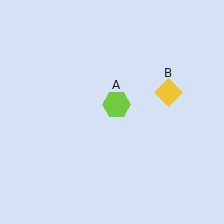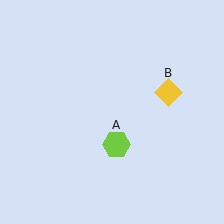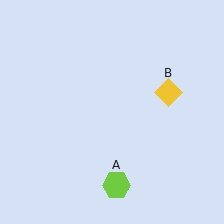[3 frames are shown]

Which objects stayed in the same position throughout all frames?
Yellow diamond (object B) remained stationary.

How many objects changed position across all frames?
1 object changed position: lime hexagon (object A).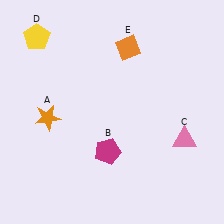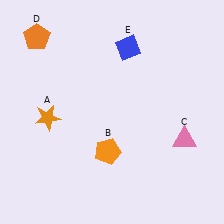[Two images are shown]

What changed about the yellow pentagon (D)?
In Image 1, D is yellow. In Image 2, it changed to orange.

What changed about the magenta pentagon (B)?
In Image 1, B is magenta. In Image 2, it changed to orange.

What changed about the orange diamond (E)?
In Image 1, E is orange. In Image 2, it changed to blue.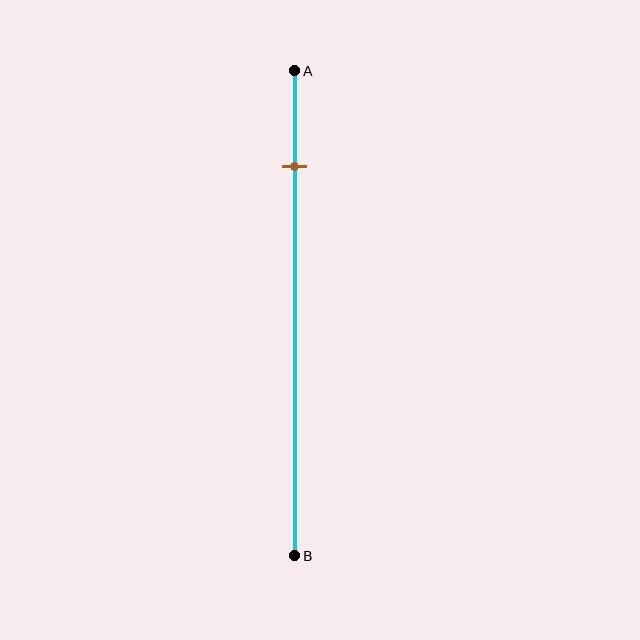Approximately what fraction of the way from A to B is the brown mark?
The brown mark is approximately 20% of the way from A to B.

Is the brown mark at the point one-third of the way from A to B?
No, the mark is at about 20% from A, not at the 33% one-third point.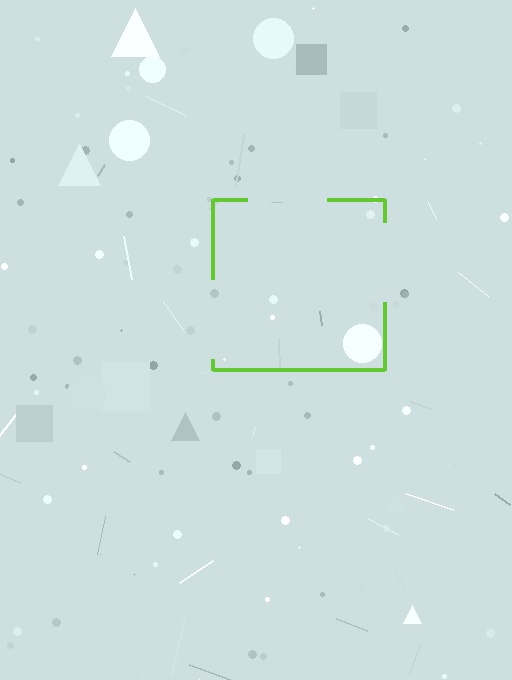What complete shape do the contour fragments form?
The contour fragments form a square.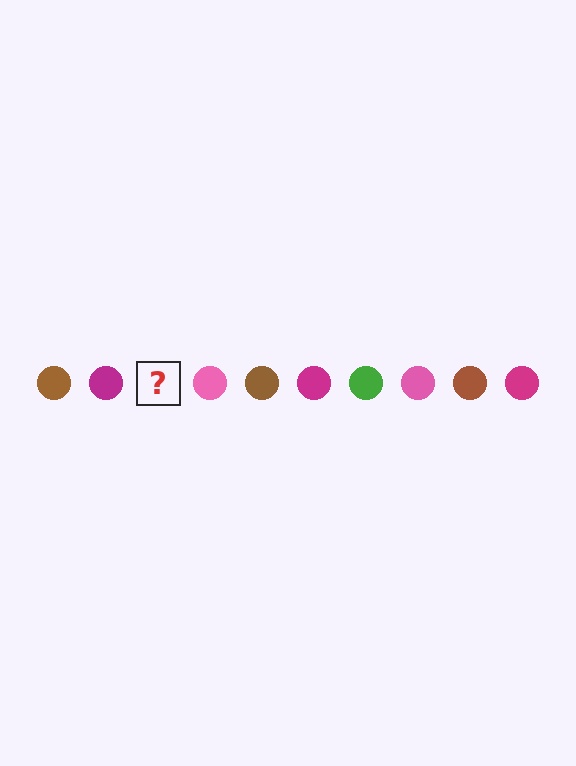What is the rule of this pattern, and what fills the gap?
The rule is that the pattern cycles through brown, magenta, green, pink circles. The gap should be filled with a green circle.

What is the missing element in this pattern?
The missing element is a green circle.